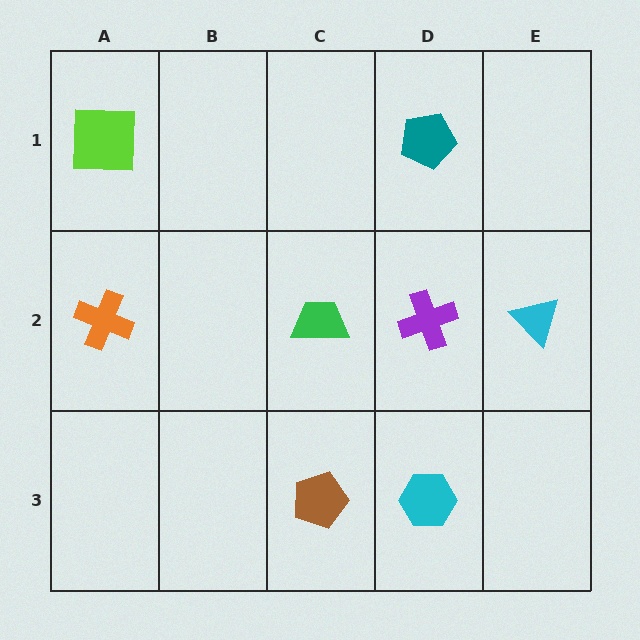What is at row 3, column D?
A cyan hexagon.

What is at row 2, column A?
An orange cross.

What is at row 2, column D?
A purple cross.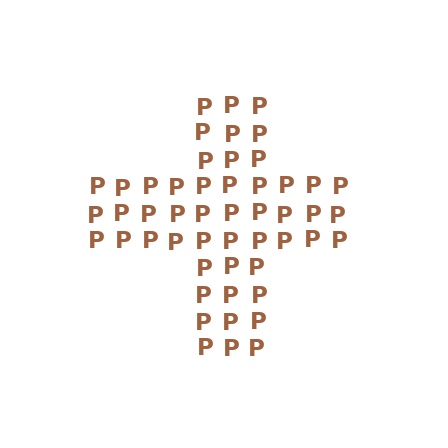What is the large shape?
The large shape is a cross.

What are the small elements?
The small elements are letter P's.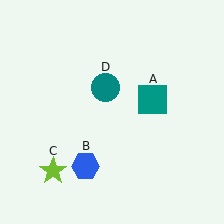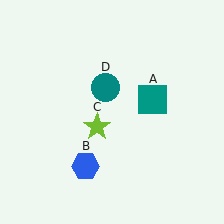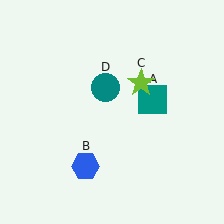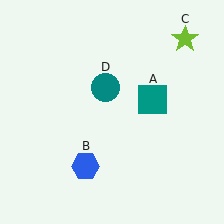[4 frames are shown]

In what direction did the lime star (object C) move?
The lime star (object C) moved up and to the right.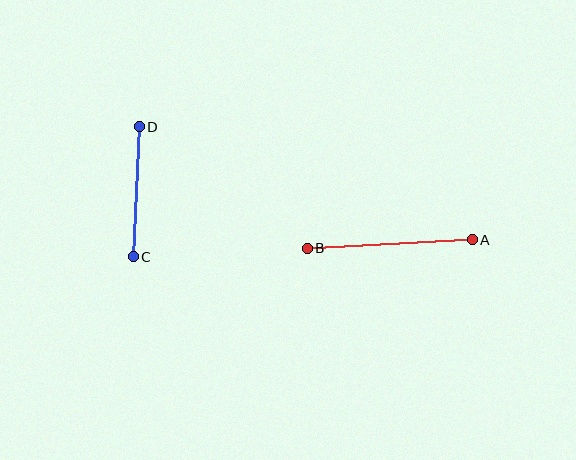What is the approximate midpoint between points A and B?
The midpoint is at approximately (390, 244) pixels.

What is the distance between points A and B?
The distance is approximately 165 pixels.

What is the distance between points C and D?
The distance is approximately 130 pixels.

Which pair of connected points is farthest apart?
Points A and B are farthest apart.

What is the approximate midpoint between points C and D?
The midpoint is at approximately (136, 192) pixels.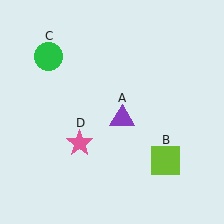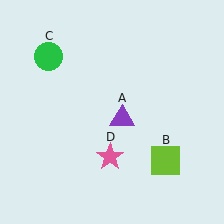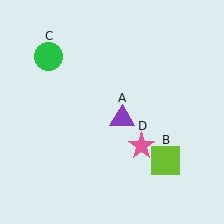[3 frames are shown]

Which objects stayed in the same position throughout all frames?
Purple triangle (object A) and lime square (object B) and green circle (object C) remained stationary.